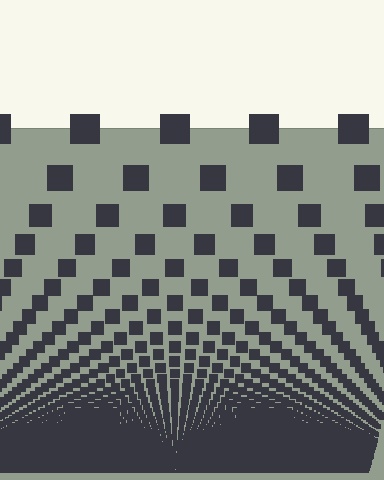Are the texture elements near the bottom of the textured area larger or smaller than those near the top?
Smaller. The gradient is inverted — elements near the bottom are smaller and denser.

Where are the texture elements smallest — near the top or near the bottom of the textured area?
Near the bottom.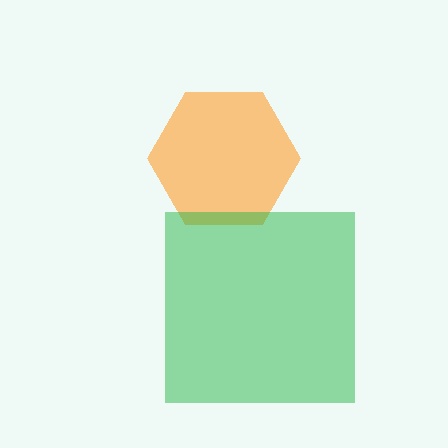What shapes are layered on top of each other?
The layered shapes are: an orange hexagon, a green square.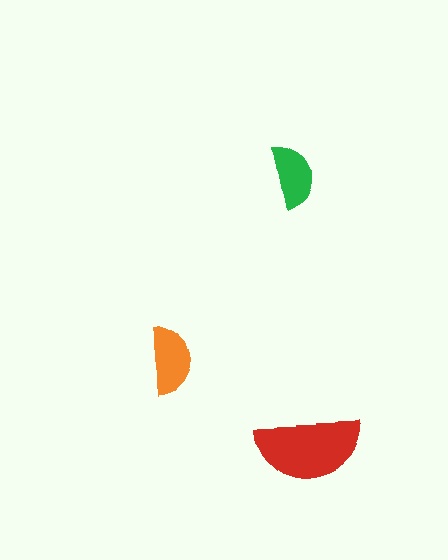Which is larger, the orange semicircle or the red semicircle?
The red one.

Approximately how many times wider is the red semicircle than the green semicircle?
About 1.5 times wider.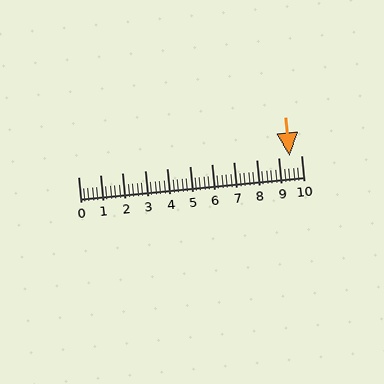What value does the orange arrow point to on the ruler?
The orange arrow points to approximately 9.5.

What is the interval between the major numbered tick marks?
The major tick marks are spaced 1 units apart.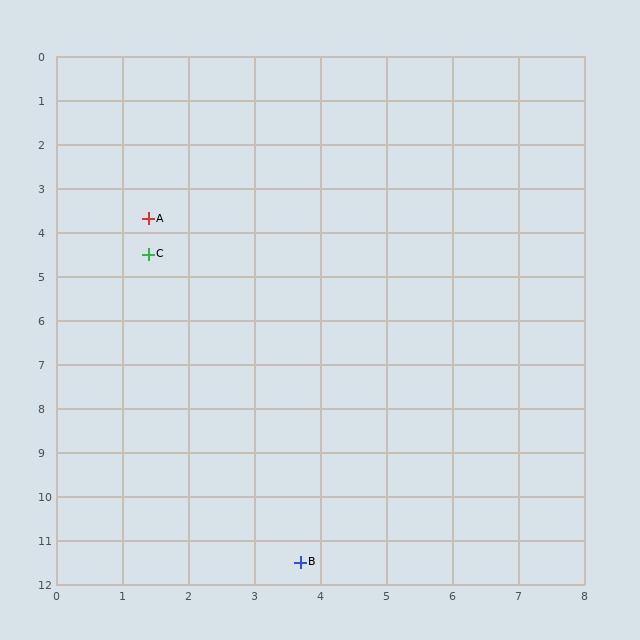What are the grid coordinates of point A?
Point A is at approximately (1.4, 3.7).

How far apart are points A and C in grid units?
Points A and C are about 0.8 grid units apart.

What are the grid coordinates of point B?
Point B is at approximately (3.7, 11.5).